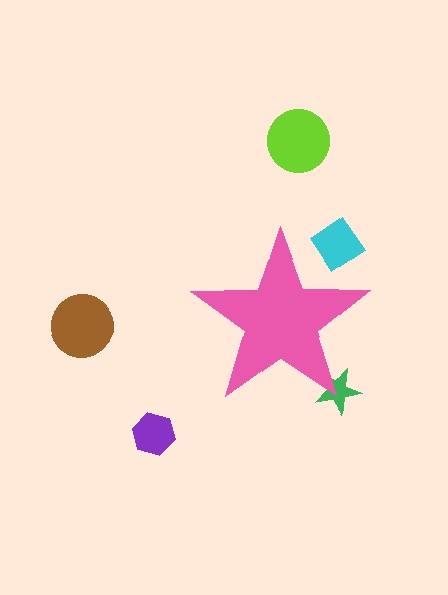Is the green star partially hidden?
Yes, the green star is partially hidden behind the pink star.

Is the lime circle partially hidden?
No, the lime circle is fully visible.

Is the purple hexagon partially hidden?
No, the purple hexagon is fully visible.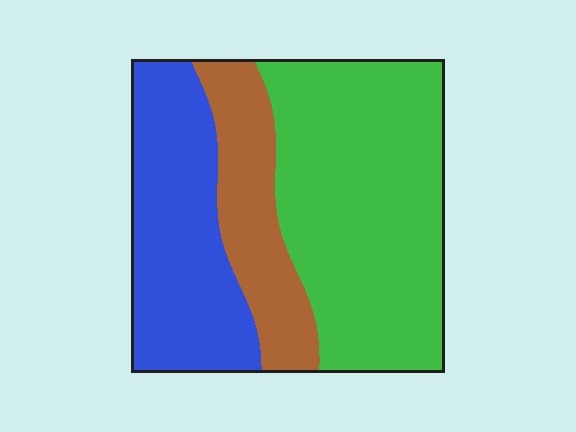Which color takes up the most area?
Green, at roughly 50%.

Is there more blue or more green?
Green.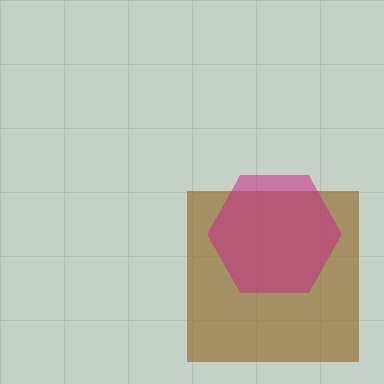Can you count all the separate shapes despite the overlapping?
Yes, there are 2 separate shapes.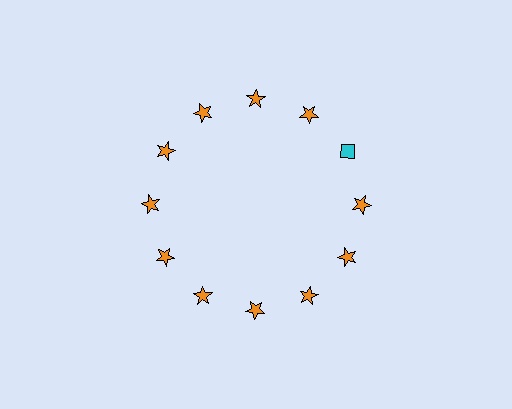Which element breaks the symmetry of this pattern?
The cyan diamond at roughly the 2 o'clock position breaks the symmetry. All other shapes are orange stars.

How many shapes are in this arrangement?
There are 12 shapes arranged in a ring pattern.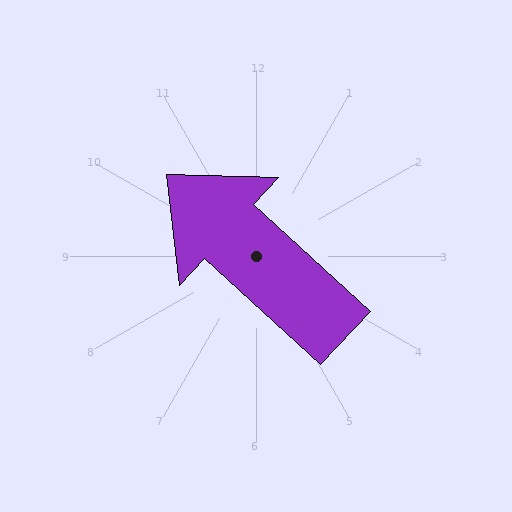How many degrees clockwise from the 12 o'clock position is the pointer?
Approximately 312 degrees.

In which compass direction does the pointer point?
Northwest.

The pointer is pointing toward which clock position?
Roughly 10 o'clock.